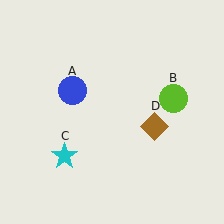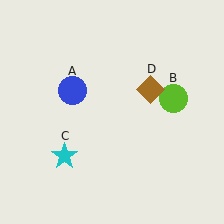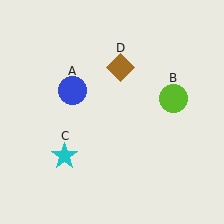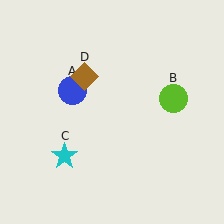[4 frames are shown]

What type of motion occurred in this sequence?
The brown diamond (object D) rotated counterclockwise around the center of the scene.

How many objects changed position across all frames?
1 object changed position: brown diamond (object D).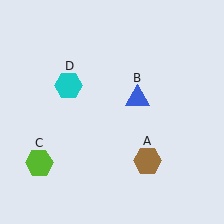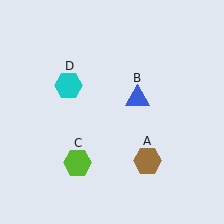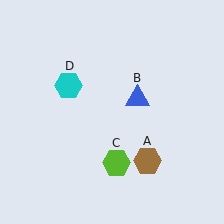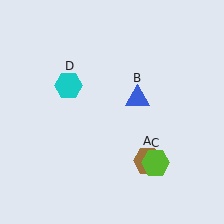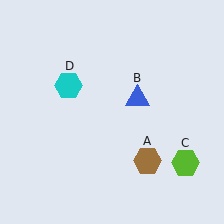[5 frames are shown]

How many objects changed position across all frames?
1 object changed position: lime hexagon (object C).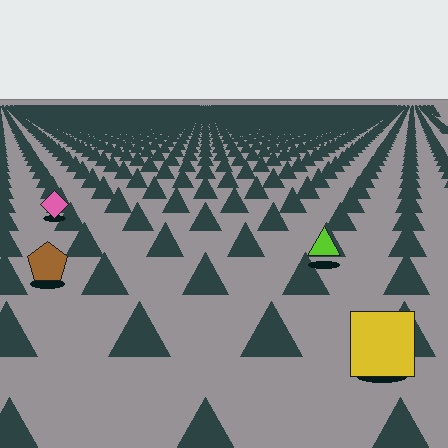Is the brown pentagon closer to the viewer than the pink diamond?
Yes. The brown pentagon is closer — you can tell from the texture gradient: the ground texture is coarser near it.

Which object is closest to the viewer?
The yellow square is closest. The texture marks near it are larger and more spread out.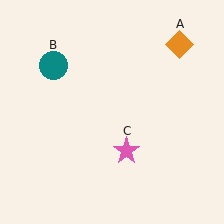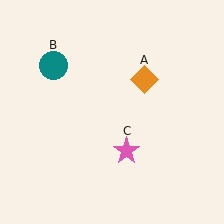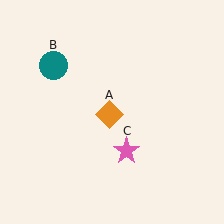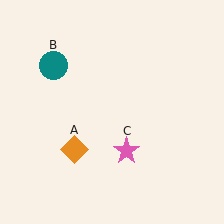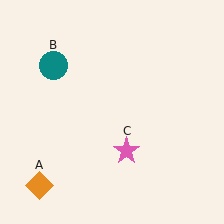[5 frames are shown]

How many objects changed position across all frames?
1 object changed position: orange diamond (object A).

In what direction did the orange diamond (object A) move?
The orange diamond (object A) moved down and to the left.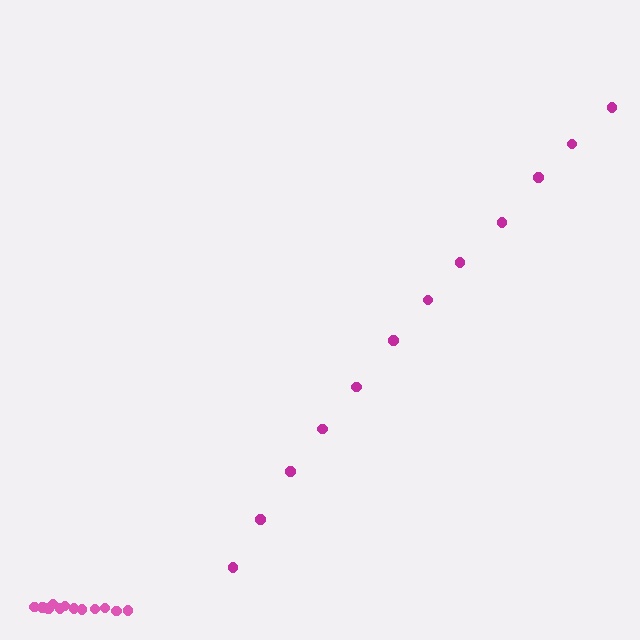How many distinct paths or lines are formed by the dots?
There are 2 distinct paths.